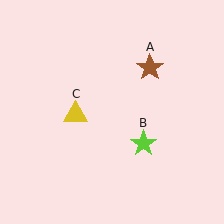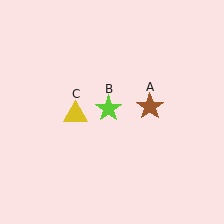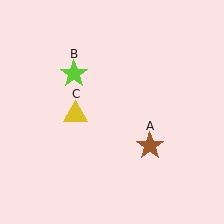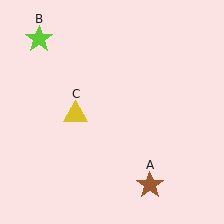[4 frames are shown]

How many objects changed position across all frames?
2 objects changed position: brown star (object A), lime star (object B).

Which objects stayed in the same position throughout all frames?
Yellow triangle (object C) remained stationary.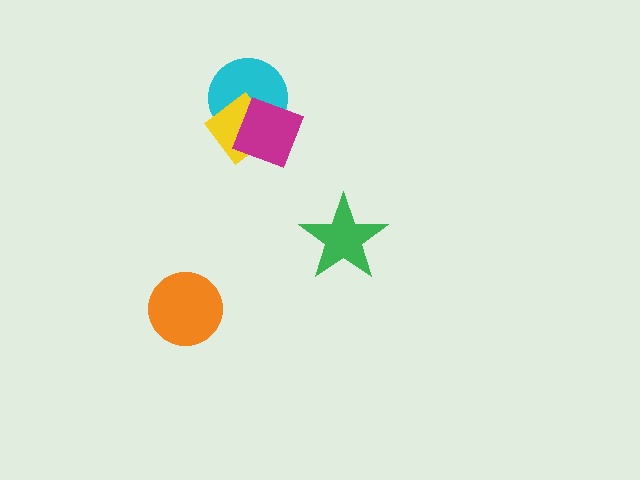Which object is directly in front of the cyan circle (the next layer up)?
The yellow diamond is directly in front of the cyan circle.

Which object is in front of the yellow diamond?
The magenta square is in front of the yellow diamond.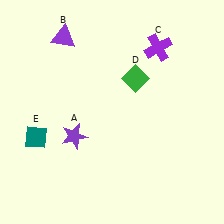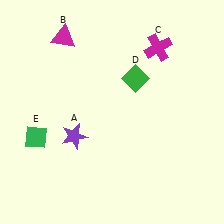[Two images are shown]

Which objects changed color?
B changed from purple to magenta. C changed from purple to magenta. E changed from teal to green.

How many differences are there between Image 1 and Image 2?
There are 3 differences between the two images.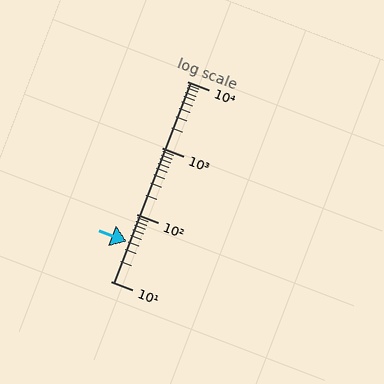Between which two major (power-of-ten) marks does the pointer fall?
The pointer is between 10 and 100.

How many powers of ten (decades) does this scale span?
The scale spans 3 decades, from 10 to 10000.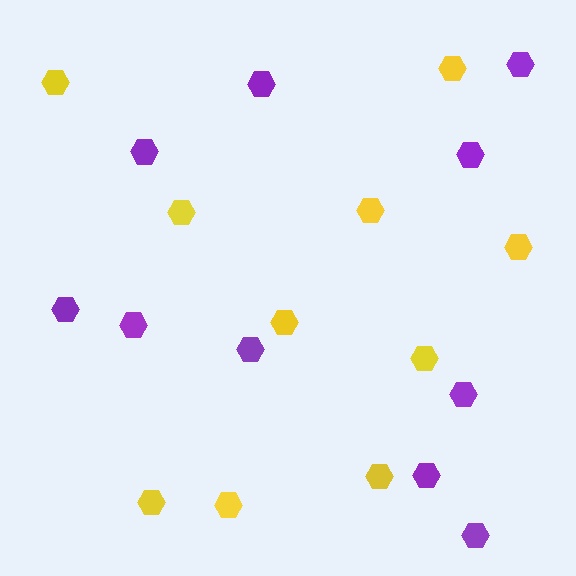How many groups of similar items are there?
There are 2 groups: one group of yellow hexagons (10) and one group of purple hexagons (10).